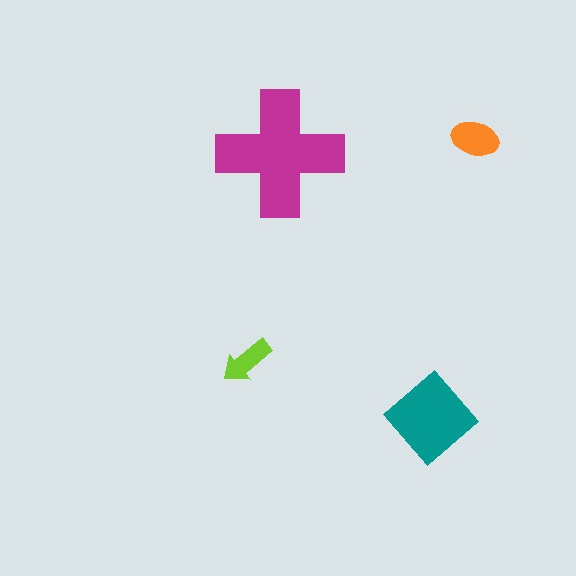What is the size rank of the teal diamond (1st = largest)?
2nd.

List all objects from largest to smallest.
The magenta cross, the teal diamond, the orange ellipse, the lime arrow.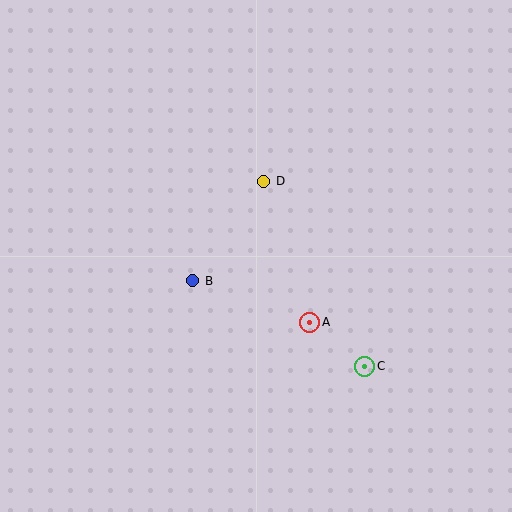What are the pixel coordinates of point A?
Point A is at (310, 322).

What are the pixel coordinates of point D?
Point D is at (264, 181).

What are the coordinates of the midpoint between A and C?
The midpoint between A and C is at (337, 344).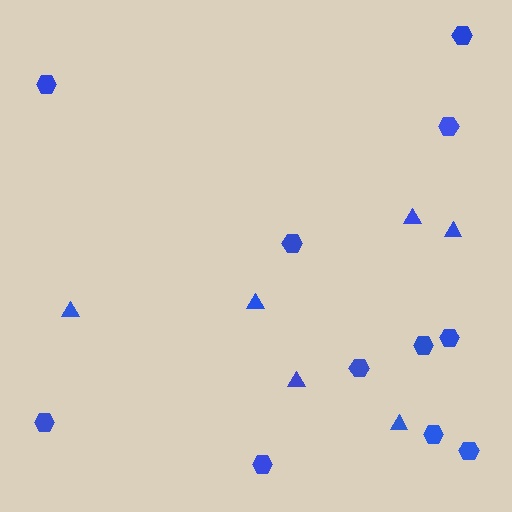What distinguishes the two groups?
There are 2 groups: one group of triangles (6) and one group of hexagons (11).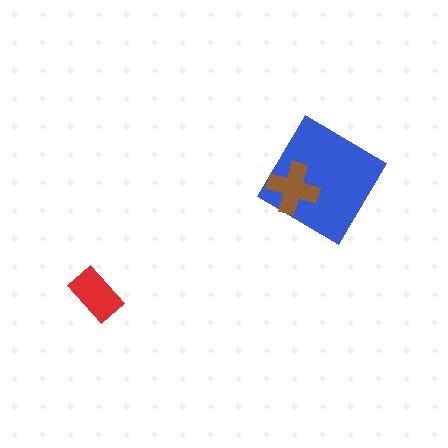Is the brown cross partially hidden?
No, no other shape covers it.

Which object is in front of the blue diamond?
The brown cross is in front of the blue diamond.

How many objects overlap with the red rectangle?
0 objects overlap with the red rectangle.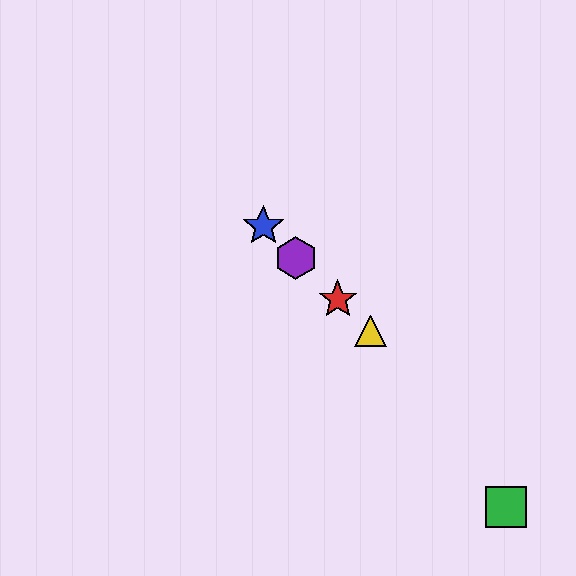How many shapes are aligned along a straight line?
4 shapes (the red star, the blue star, the yellow triangle, the purple hexagon) are aligned along a straight line.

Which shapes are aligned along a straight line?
The red star, the blue star, the yellow triangle, the purple hexagon are aligned along a straight line.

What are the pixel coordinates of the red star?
The red star is at (338, 299).